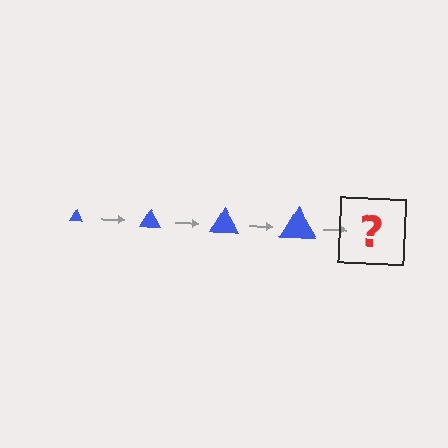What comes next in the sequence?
The next element should be a blue triangle, larger than the previous one.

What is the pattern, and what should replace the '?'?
The pattern is that the triangle gets progressively larger each step. The '?' should be a blue triangle, larger than the previous one.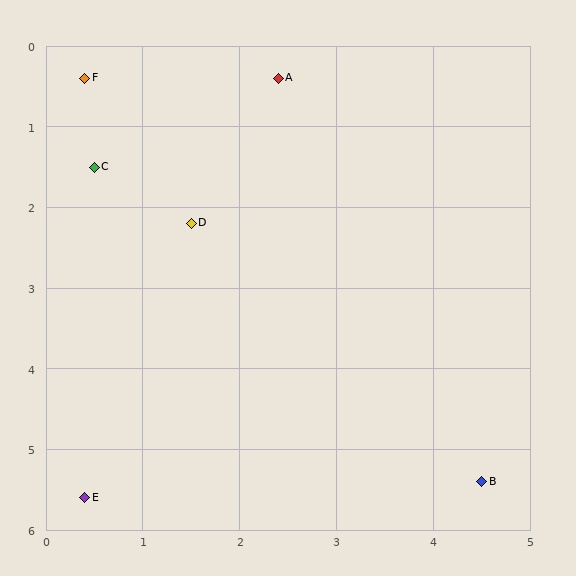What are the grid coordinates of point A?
Point A is at approximately (2.4, 0.4).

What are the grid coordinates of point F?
Point F is at approximately (0.4, 0.4).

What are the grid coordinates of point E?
Point E is at approximately (0.4, 5.6).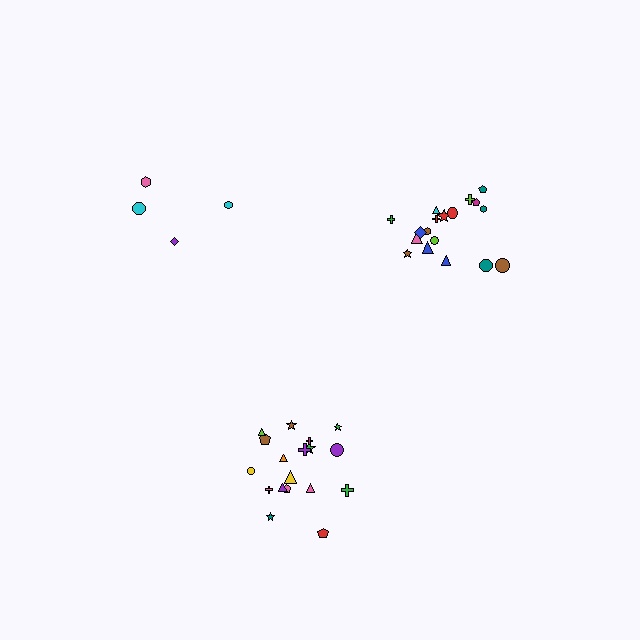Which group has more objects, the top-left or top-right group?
The top-right group.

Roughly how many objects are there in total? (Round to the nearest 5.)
Roughly 40 objects in total.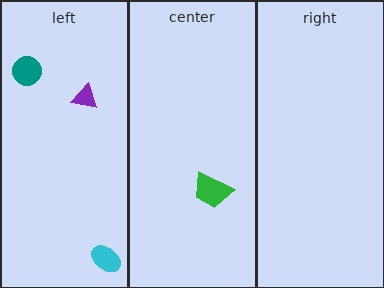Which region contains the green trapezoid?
The center region.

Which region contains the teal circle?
The left region.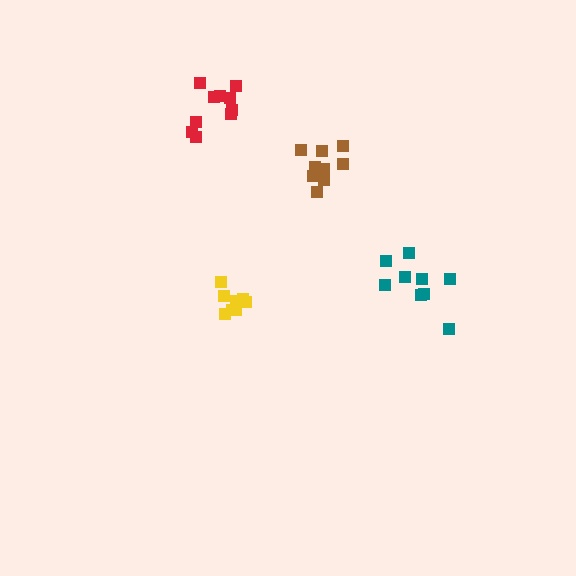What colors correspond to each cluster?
The clusters are colored: red, brown, teal, yellow.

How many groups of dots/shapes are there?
There are 4 groups.